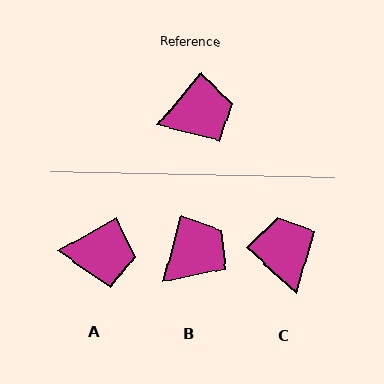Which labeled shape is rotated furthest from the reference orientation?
C, about 88 degrees away.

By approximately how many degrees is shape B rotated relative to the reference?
Approximately 25 degrees counter-clockwise.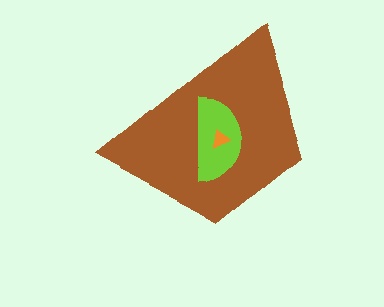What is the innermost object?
The orange triangle.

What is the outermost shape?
The brown trapezoid.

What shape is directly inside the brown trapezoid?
The lime semicircle.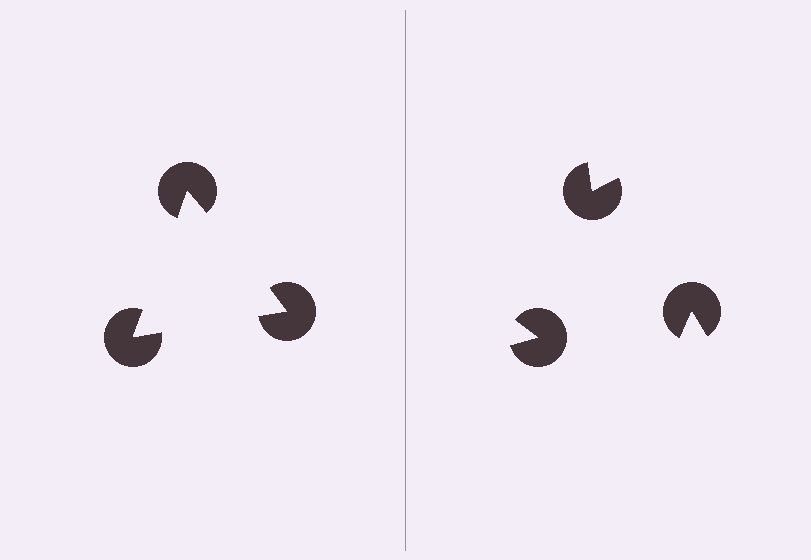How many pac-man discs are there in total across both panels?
6 — 3 on each side.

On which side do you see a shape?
An illusory triangle appears on the left side. On the right side the wedge cuts are rotated, so no coherent shape forms.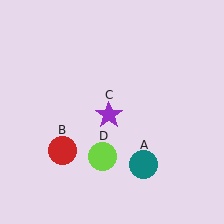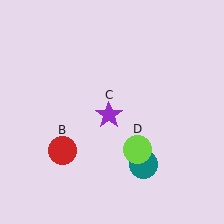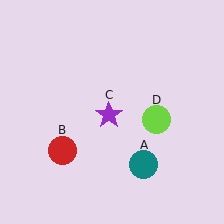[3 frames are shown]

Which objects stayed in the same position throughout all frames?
Teal circle (object A) and red circle (object B) and purple star (object C) remained stationary.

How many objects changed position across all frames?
1 object changed position: lime circle (object D).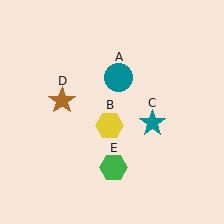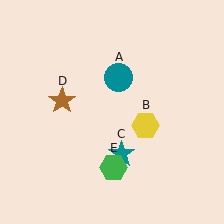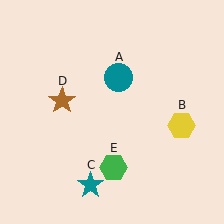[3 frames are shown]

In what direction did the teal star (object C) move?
The teal star (object C) moved down and to the left.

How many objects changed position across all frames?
2 objects changed position: yellow hexagon (object B), teal star (object C).